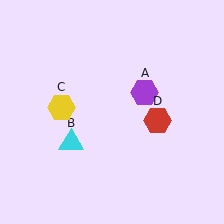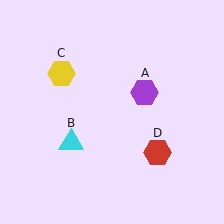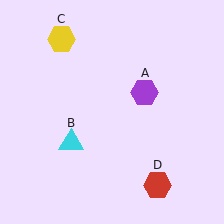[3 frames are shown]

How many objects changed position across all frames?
2 objects changed position: yellow hexagon (object C), red hexagon (object D).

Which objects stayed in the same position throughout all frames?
Purple hexagon (object A) and cyan triangle (object B) remained stationary.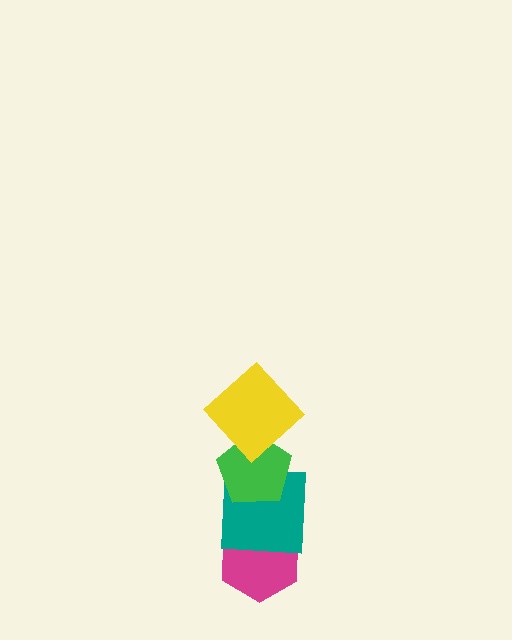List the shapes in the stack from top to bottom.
From top to bottom: the yellow diamond, the green pentagon, the teal square, the magenta hexagon.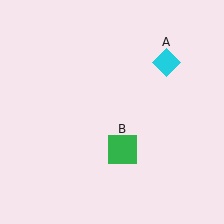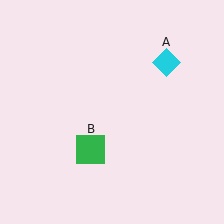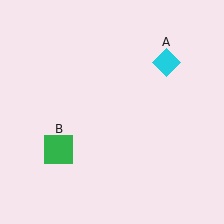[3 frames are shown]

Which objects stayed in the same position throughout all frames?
Cyan diamond (object A) remained stationary.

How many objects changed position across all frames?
1 object changed position: green square (object B).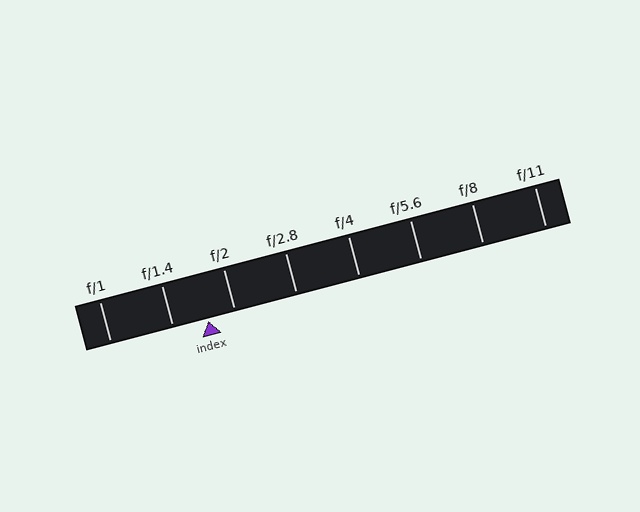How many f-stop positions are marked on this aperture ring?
There are 8 f-stop positions marked.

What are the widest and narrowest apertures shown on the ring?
The widest aperture shown is f/1 and the narrowest is f/11.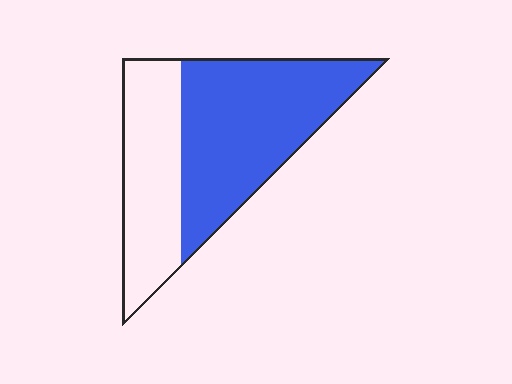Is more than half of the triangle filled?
Yes.